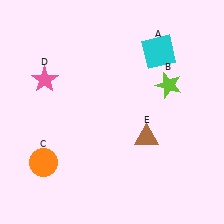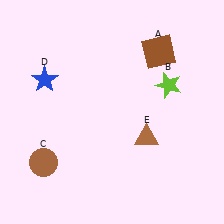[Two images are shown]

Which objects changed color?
A changed from cyan to brown. C changed from orange to brown. D changed from pink to blue.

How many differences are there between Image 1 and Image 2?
There are 3 differences between the two images.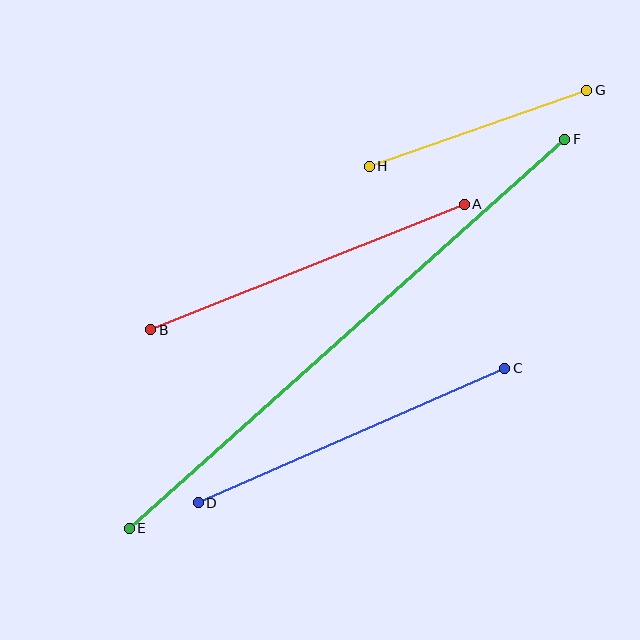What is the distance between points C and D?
The distance is approximately 335 pixels.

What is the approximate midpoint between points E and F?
The midpoint is at approximately (347, 334) pixels.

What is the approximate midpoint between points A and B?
The midpoint is at approximately (307, 267) pixels.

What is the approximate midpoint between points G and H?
The midpoint is at approximately (478, 128) pixels.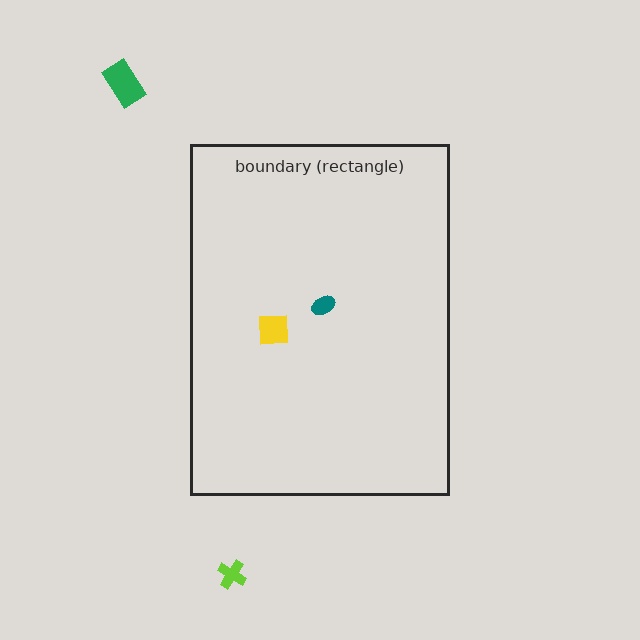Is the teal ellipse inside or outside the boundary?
Inside.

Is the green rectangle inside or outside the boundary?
Outside.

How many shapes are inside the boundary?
2 inside, 2 outside.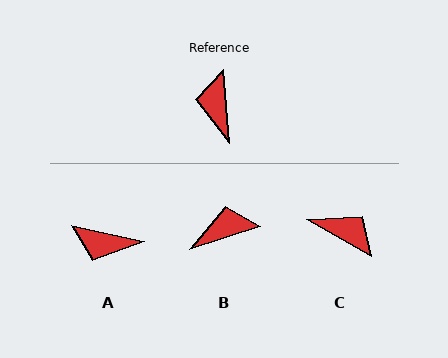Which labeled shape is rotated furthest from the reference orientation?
C, about 124 degrees away.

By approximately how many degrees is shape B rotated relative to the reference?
Approximately 77 degrees clockwise.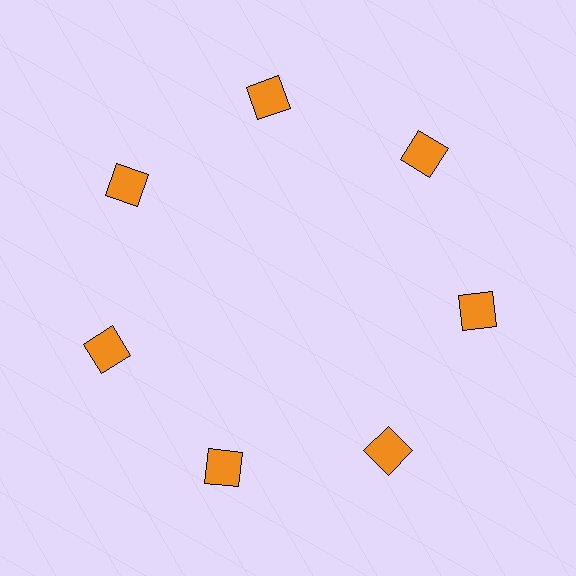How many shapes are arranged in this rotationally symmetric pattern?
There are 7 shapes, arranged in 7 groups of 1.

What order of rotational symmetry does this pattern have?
This pattern has 7-fold rotational symmetry.